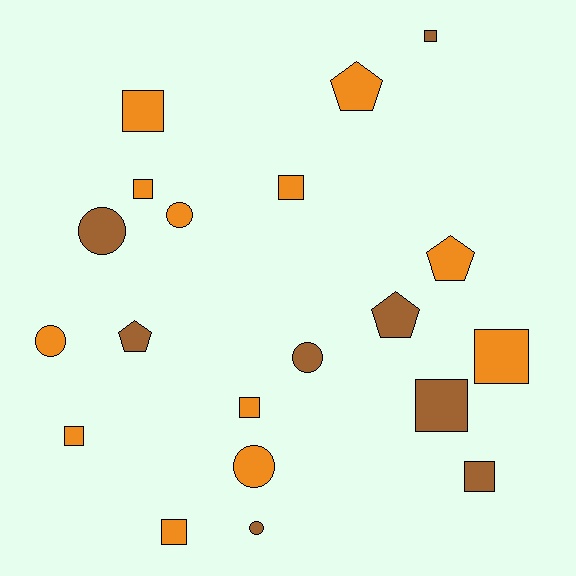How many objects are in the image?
There are 20 objects.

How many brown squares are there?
There are 3 brown squares.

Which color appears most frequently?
Orange, with 12 objects.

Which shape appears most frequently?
Square, with 10 objects.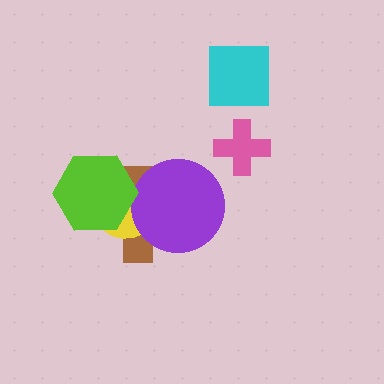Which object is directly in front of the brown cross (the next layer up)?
The yellow ellipse is directly in front of the brown cross.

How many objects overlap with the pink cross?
0 objects overlap with the pink cross.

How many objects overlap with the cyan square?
0 objects overlap with the cyan square.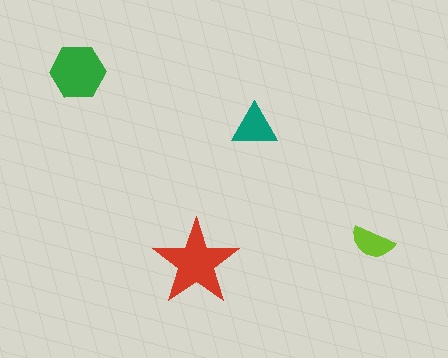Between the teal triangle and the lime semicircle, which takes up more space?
The teal triangle.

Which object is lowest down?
The red star is bottommost.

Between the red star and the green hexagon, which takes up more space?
The red star.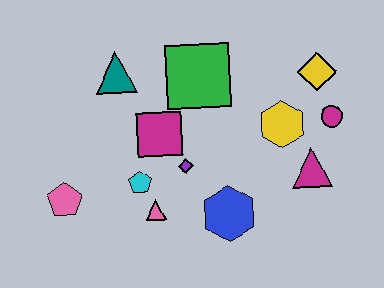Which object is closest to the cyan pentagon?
The pink triangle is closest to the cyan pentagon.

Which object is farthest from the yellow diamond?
The pink pentagon is farthest from the yellow diamond.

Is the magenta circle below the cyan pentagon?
No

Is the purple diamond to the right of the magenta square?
Yes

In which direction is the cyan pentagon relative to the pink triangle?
The cyan pentagon is above the pink triangle.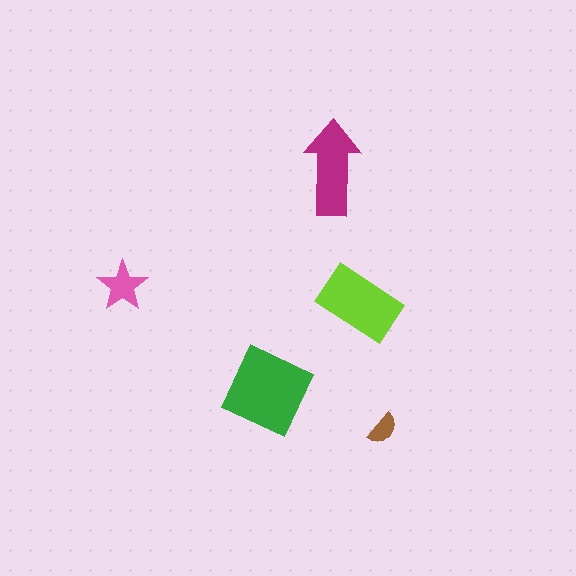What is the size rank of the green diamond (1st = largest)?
1st.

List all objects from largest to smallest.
The green diamond, the lime rectangle, the magenta arrow, the pink star, the brown semicircle.